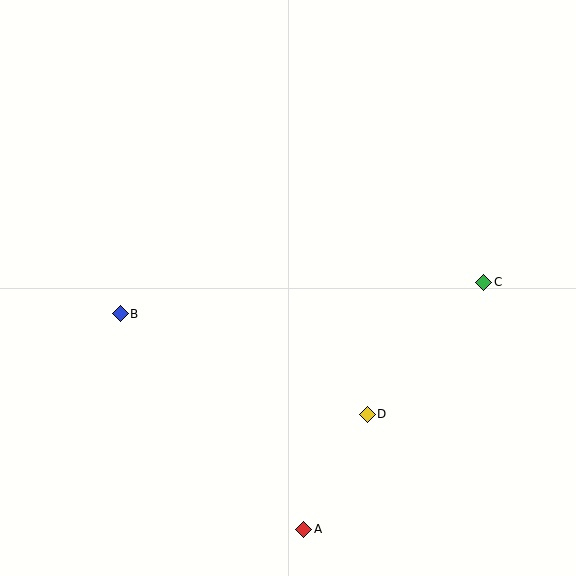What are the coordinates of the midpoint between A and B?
The midpoint between A and B is at (212, 421).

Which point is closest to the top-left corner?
Point B is closest to the top-left corner.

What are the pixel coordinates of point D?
Point D is at (367, 414).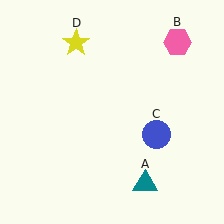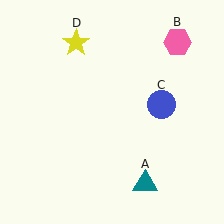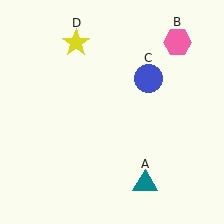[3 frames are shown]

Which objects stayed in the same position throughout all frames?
Teal triangle (object A) and pink hexagon (object B) and yellow star (object D) remained stationary.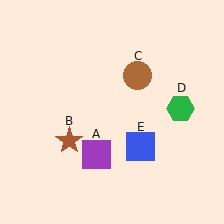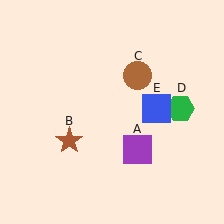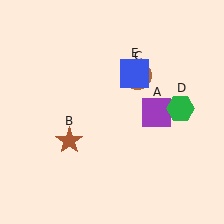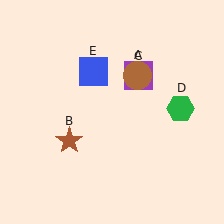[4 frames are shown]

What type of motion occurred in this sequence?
The purple square (object A), blue square (object E) rotated counterclockwise around the center of the scene.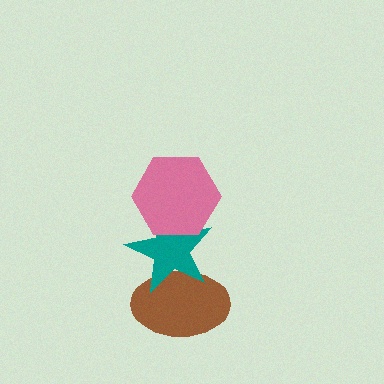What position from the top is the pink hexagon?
The pink hexagon is 1st from the top.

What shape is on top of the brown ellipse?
The teal star is on top of the brown ellipse.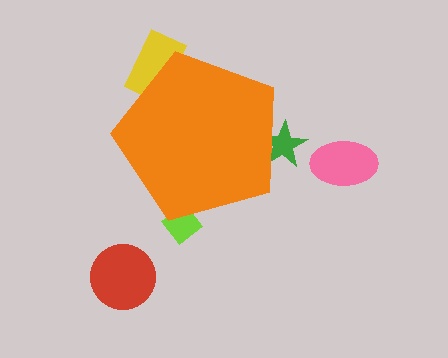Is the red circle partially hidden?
No, the red circle is fully visible.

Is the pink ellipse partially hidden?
No, the pink ellipse is fully visible.